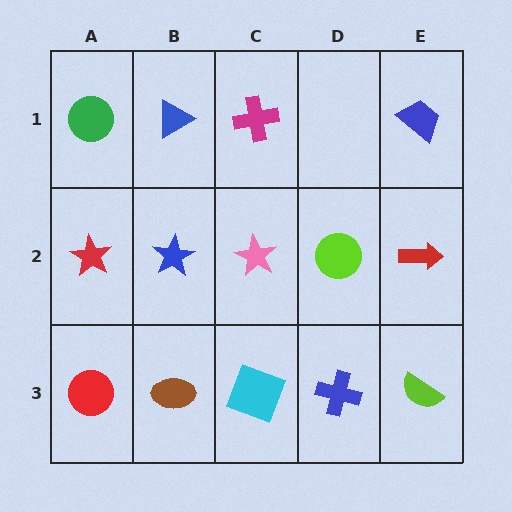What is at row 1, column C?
A magenta cross.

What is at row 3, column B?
A brown ellipse.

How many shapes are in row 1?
4 shapes.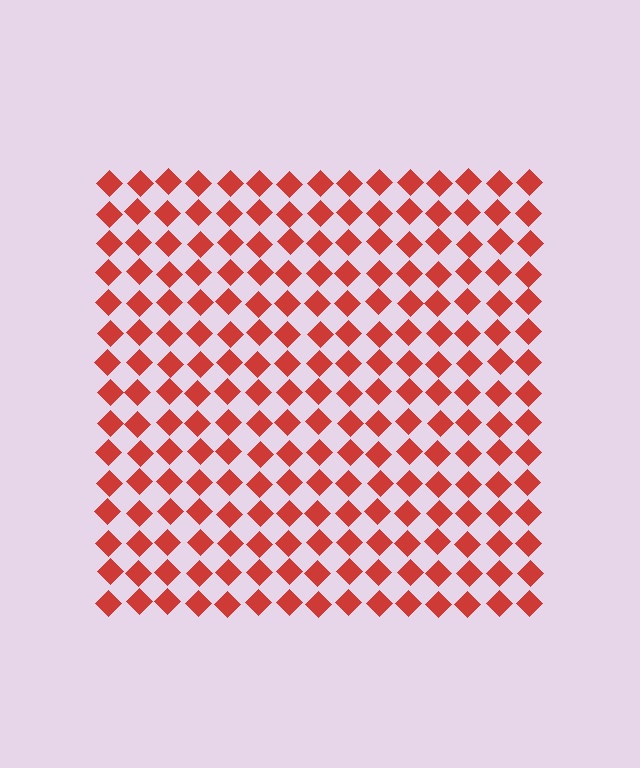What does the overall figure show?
The overall figure shows a square.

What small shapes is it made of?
It is made of small diamonds.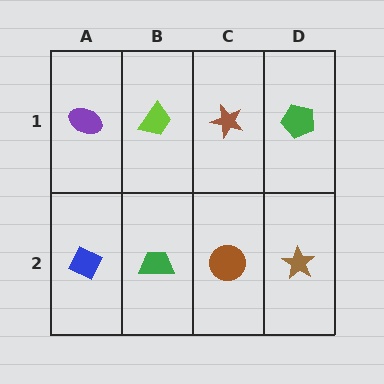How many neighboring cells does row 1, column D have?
2.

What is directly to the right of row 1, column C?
A green pentagon.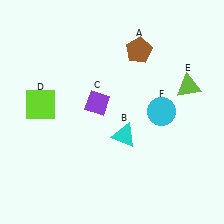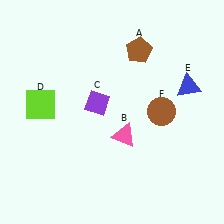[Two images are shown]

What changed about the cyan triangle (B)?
In Image 1, B is cyan. In Image 2, it changed to pink.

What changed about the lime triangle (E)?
In Image 1, E is lime. In Image 2, it changed to blue.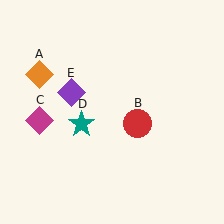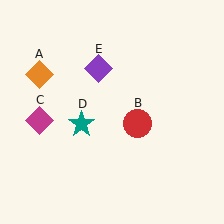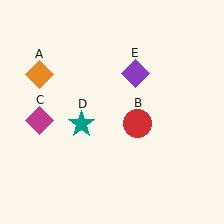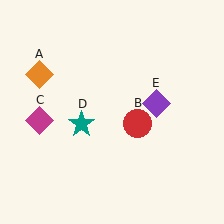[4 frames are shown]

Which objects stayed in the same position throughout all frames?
Orange diamond (object A) and red circle (object B) and magenta diamond (object C) and teal star (object D) remained stationary.